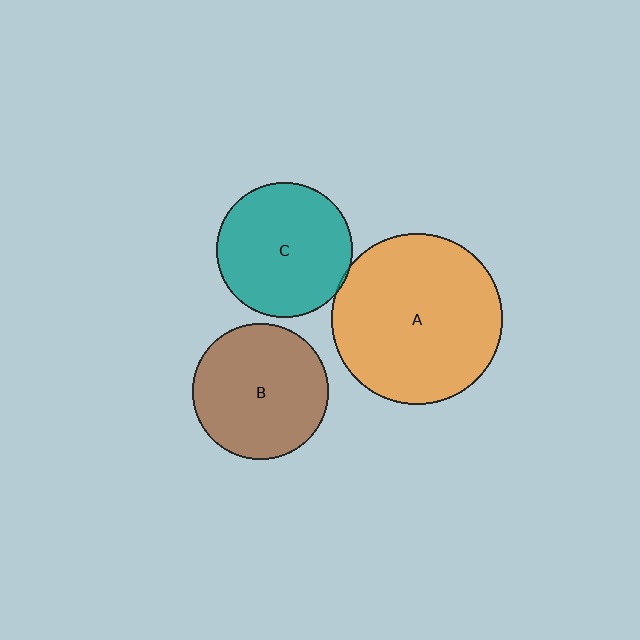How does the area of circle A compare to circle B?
Approximately 1.6 times.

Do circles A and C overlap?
Yes.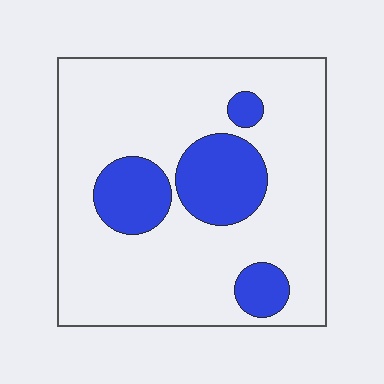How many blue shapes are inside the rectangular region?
4.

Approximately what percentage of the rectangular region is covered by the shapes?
Approximately 20%.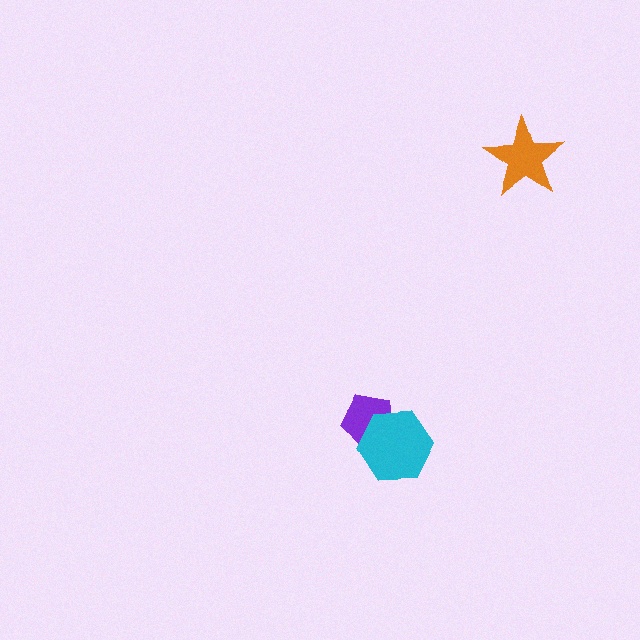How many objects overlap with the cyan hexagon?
1 object overlaps with the cyan hexagon.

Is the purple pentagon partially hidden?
Yes, it is partially covered by another shape.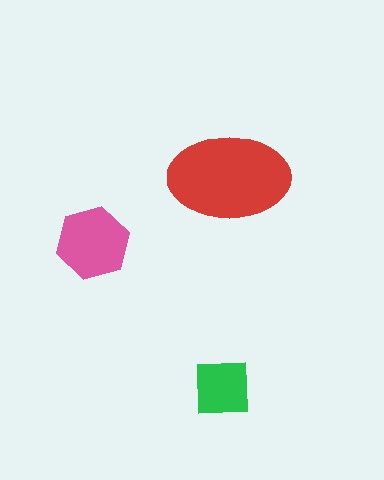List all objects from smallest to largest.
The green square, the pink hexagon, the red ellipse.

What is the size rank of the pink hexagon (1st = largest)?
2nd.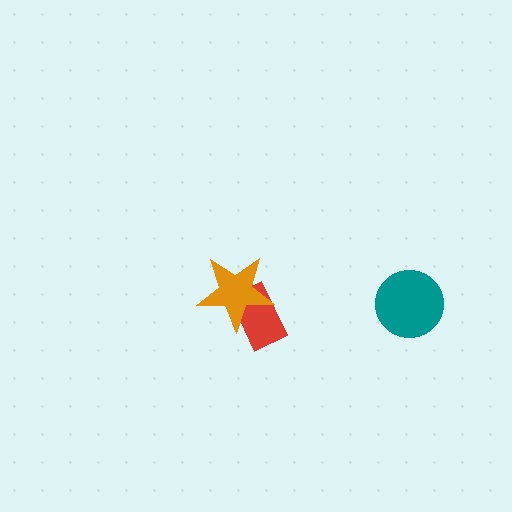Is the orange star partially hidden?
No, no other shape covers it.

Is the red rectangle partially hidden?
Yes, it is partially covered by another shape.